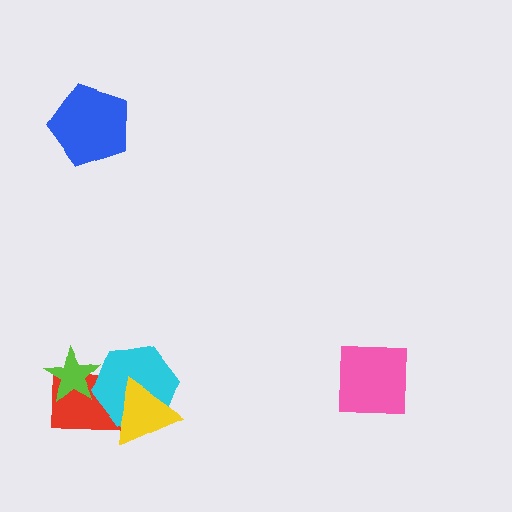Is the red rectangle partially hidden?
Yes, it is partially covered by another shape.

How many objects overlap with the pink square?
0 objects overlap with the pink square.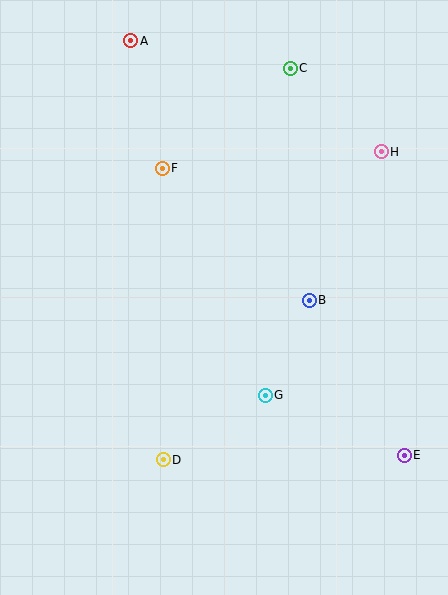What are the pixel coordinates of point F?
Point F is at (162, 168).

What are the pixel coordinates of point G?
Point G is at (265, 395).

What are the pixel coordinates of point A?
Point A is at (131, 41).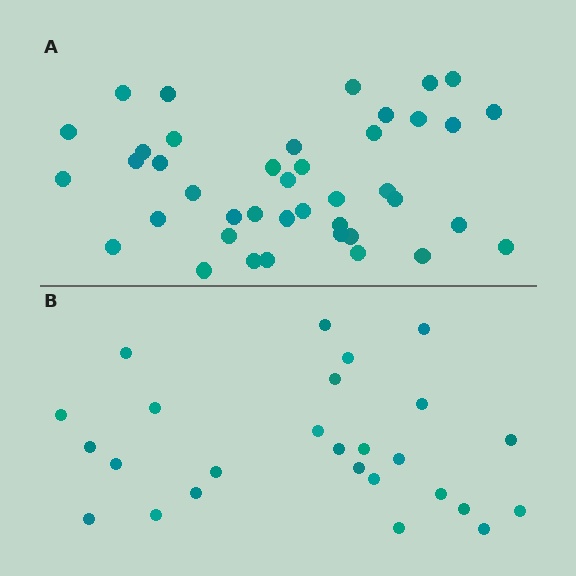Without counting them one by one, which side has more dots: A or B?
Region A (the top region) has more dots.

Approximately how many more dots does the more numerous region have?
Region A has approximately 15 more dots than region B.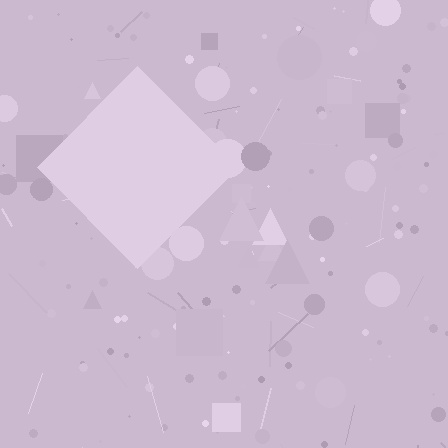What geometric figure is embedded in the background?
A diamond is embedded in the background.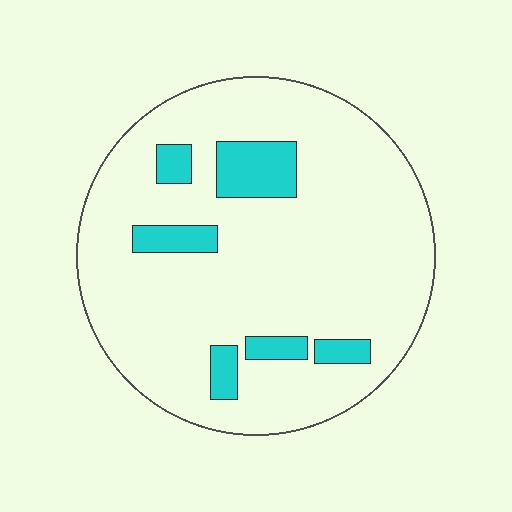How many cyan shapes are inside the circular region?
6.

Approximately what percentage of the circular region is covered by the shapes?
Approximately 15%.